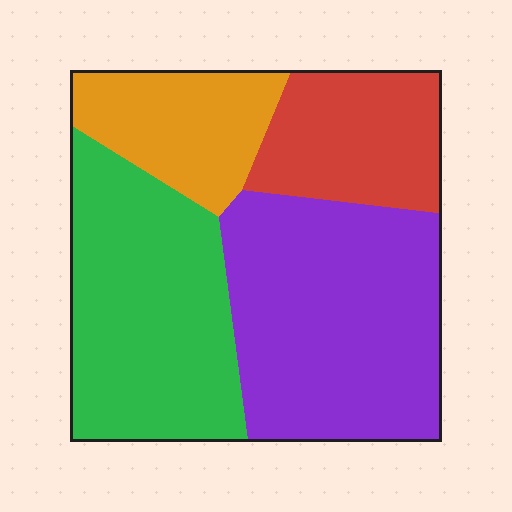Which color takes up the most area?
Purple, at roughly 35%.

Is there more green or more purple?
Purple.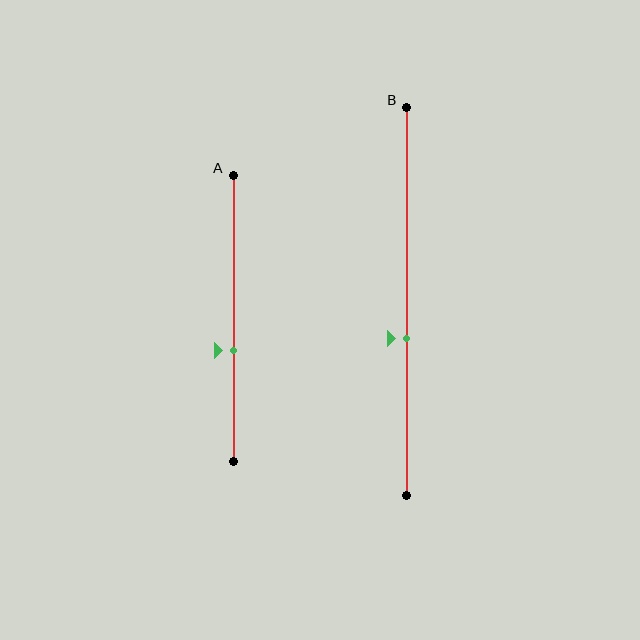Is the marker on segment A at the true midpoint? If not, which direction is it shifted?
No, the marker on segment A is shifted downward by about 11% of the segment length.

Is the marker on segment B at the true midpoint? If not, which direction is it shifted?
No, the marker on segment B is shifted downward by about 9% of the segment length.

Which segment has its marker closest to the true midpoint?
Segment B has its marker closest to the true midpoint.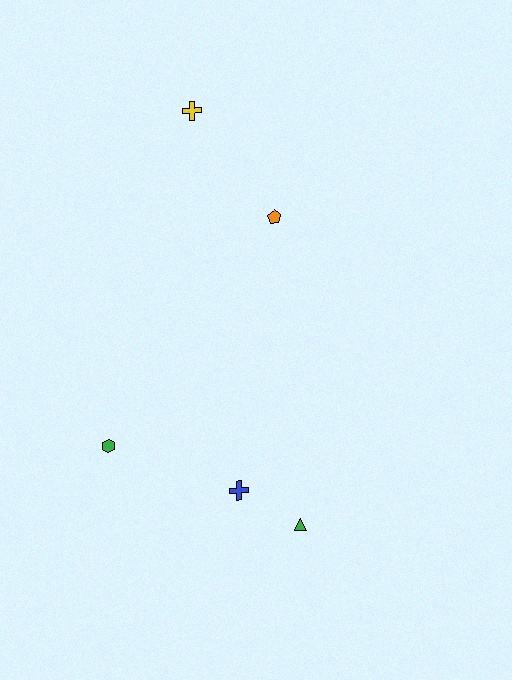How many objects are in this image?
There are 5 objects.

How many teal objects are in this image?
There are no teal objects.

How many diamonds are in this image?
There are no diamonds.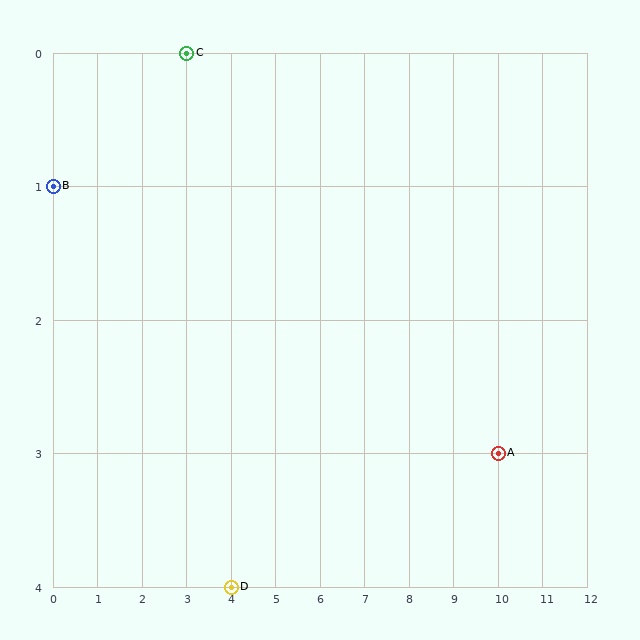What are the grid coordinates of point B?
Point B is at grid coordinates (0, 1).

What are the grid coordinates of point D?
Point D is at grid coordinates (4, 4).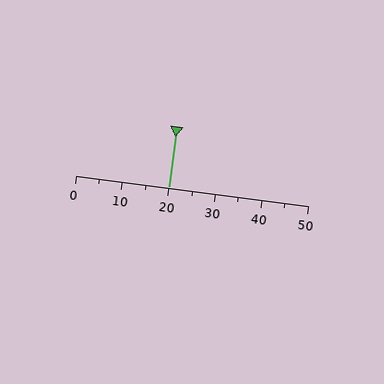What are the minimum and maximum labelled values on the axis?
The axis runs from 0 to 50.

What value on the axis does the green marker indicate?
The marker indicates approximately 20.